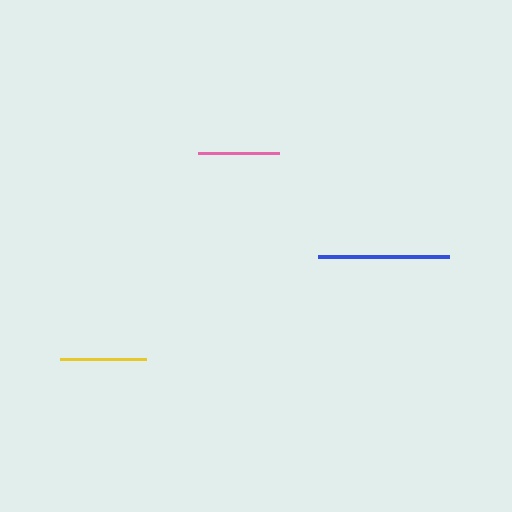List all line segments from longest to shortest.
From longest to shortest: blue, yellow, pink.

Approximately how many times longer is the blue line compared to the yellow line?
The blue line is approximately 1.5 times the length of the yellow line.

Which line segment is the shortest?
The pink line is the shortest at approximately 81 pixels.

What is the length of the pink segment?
The pink segment is approximately 81 pixels long.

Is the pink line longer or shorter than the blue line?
The blue line is longer than the pink line.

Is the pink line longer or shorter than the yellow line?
The yellow line is longer than the pink line.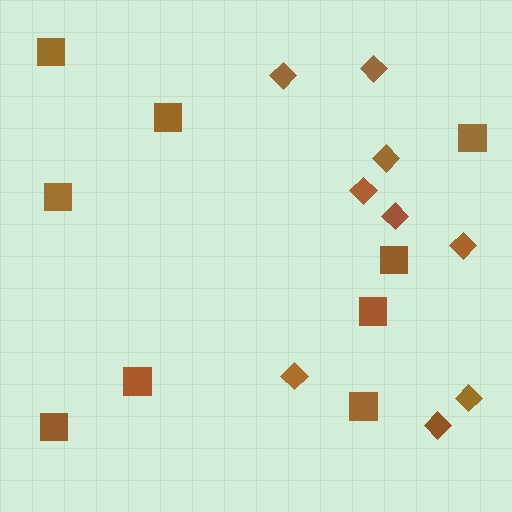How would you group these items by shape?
There are 2 groups: one group of squares (9) and one group of diamonds (9).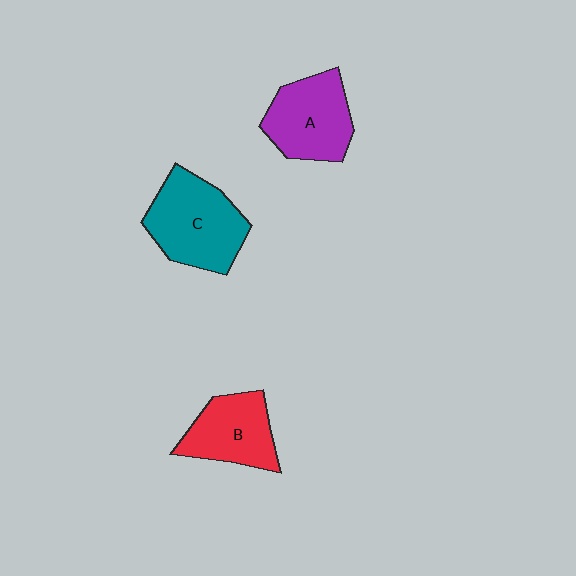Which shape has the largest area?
Shape C (teal).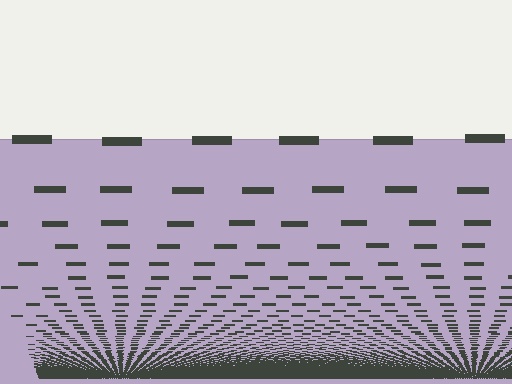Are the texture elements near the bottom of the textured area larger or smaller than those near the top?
Smaller. The gradient is inverted — elements near the bottom are smaller and denser.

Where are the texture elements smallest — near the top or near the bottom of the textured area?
Near the bottom.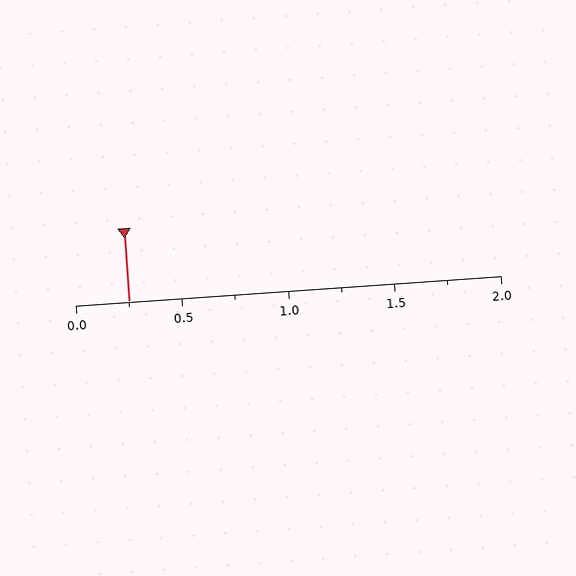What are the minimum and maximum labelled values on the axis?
The axis runs from 0.0 to 2.0.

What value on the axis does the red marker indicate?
The marker indicates approximately 0.25.